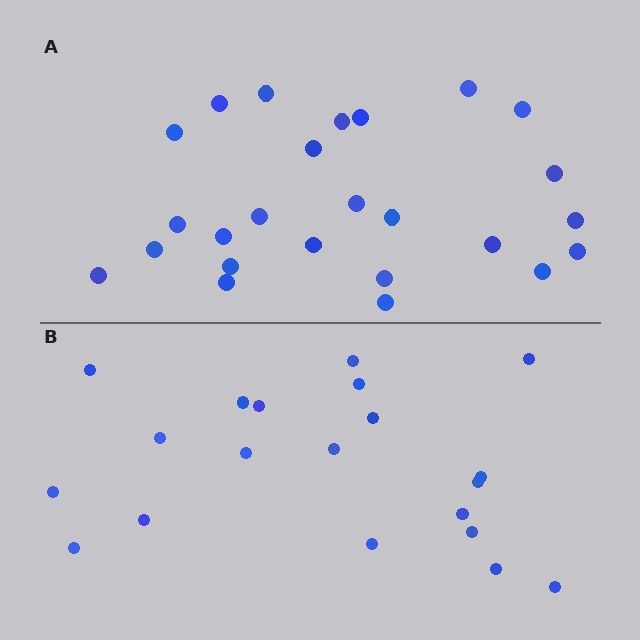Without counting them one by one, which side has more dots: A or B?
Region A (the top region) has more dots.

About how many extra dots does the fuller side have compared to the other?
Region A has about 5 more dots than region B.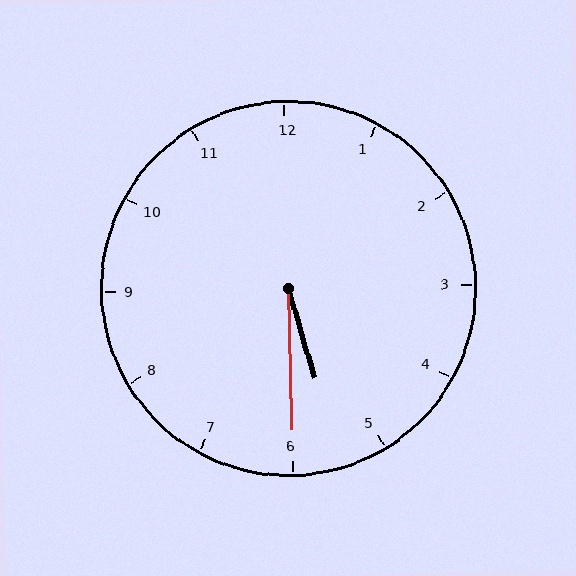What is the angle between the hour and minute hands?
Approximately 15 degrees.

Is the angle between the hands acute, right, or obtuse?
It is acute.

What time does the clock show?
5:30.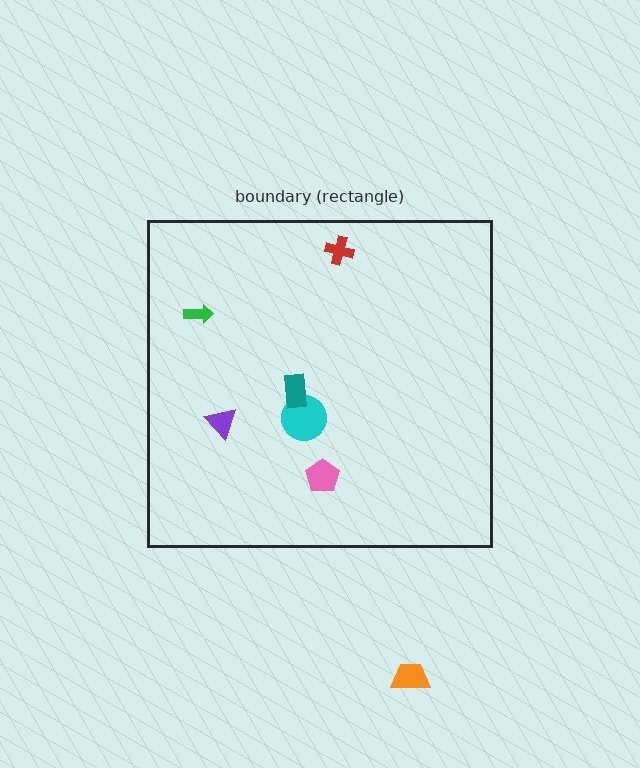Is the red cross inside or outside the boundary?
Inside.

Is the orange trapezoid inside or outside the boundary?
Outside.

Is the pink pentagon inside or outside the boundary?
Inside.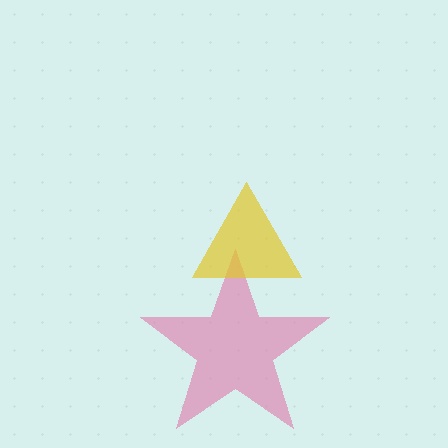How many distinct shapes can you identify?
There are 2 distinct shapes: a pink star, a yellow triangle.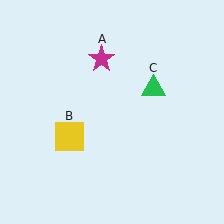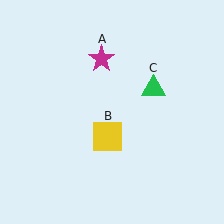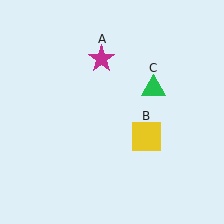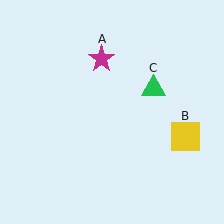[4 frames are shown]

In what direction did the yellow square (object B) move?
The yellow square (object B) moved right.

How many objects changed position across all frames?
1 object changed position: yellow square (object B).